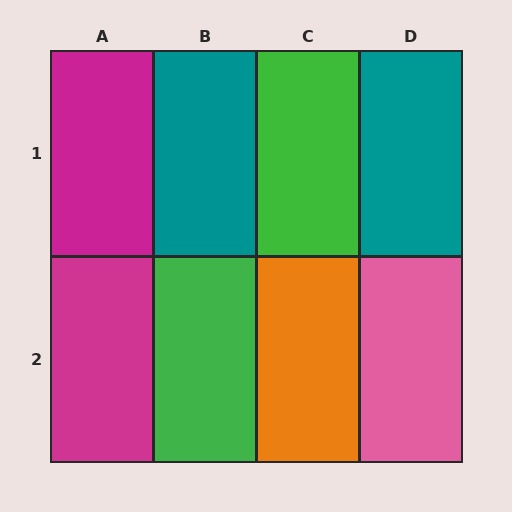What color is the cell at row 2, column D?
Pink.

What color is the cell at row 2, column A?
Magenta.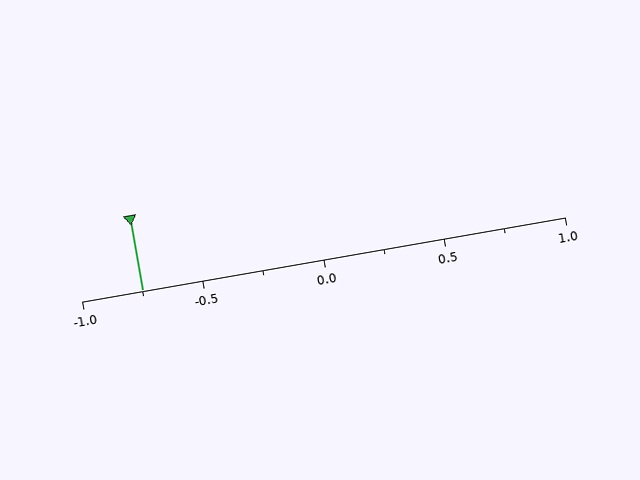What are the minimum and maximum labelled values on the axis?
The axis runs from -1.0 to 1.0.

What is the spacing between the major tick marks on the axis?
The major ticks are spaced 0.5 apart.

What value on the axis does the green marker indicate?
The marker indicates approximately -0.75.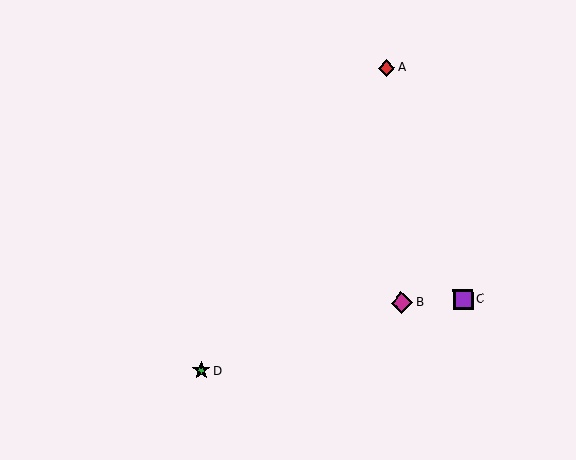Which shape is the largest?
The magenta diamond (labeled B) is the largest.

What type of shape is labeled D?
Shape D is a green star.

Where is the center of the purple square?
The center of the purple square is at (463, 299).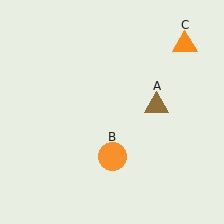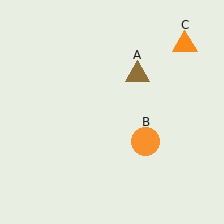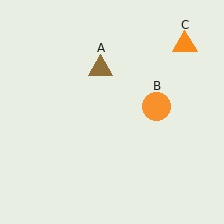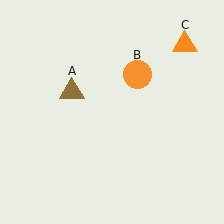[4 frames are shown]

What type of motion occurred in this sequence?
The brown triangle (object A), orange circle (object B) rotated counterclockwise around the center of the scene.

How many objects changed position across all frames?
2 objects changed position: brown triangle (object A), orange circle (object B).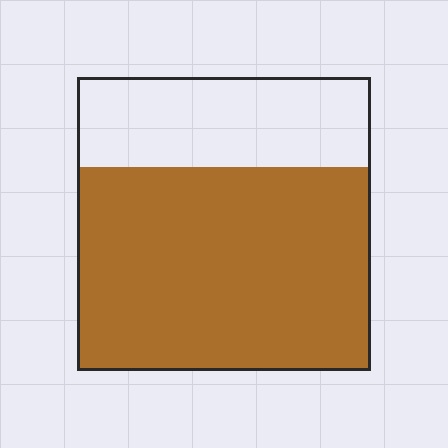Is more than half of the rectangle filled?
Yes.